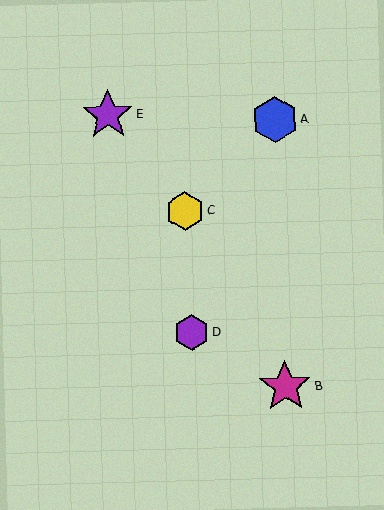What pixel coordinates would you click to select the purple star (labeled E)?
Click at (108, 115) to select the purple star E.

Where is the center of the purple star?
The center of the purple star is at (108, 115).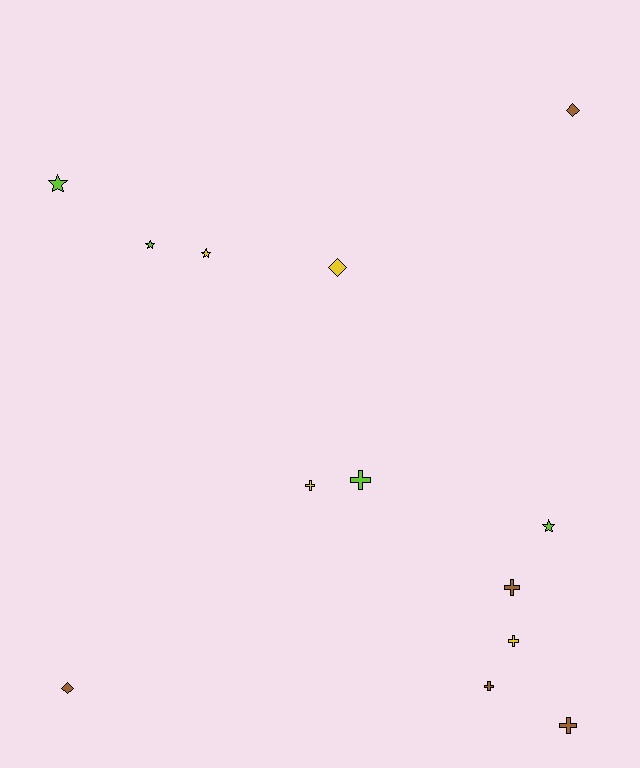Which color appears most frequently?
Brown, with 5 objects.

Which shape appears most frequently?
Cross, with 6 objects.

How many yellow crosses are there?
There are 2 yellow crosses.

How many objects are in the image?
There are 13 objects.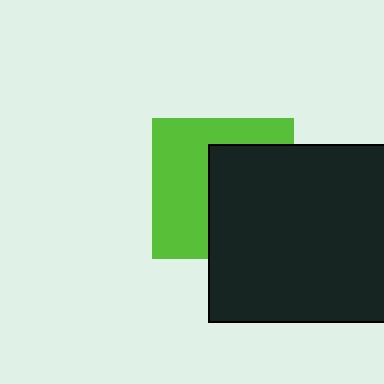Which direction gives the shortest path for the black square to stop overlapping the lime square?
Moving right gives the shortest separation.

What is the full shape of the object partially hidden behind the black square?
The partially hidden object is a lime square.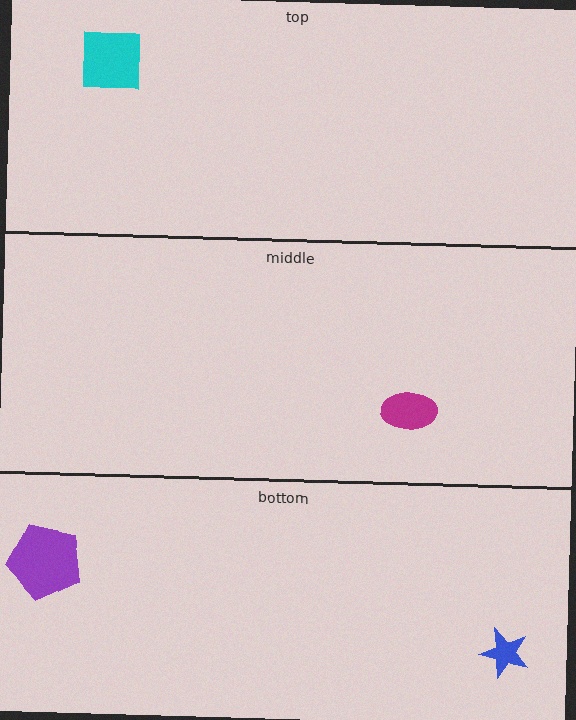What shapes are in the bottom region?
The purple pentagon, the blue star.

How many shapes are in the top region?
1.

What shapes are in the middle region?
The magenta ellipse.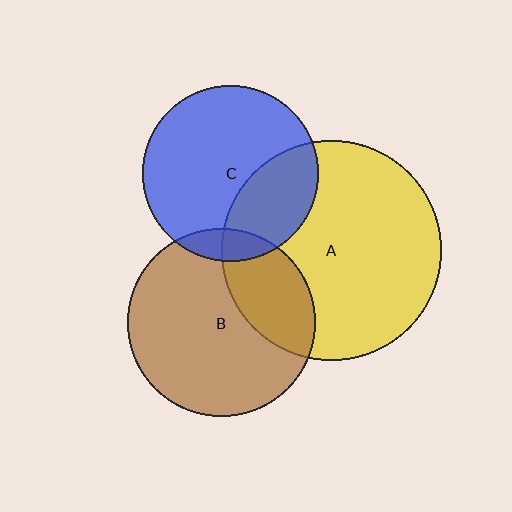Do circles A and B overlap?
Yes.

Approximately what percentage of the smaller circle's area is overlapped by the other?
Approximately 30%.